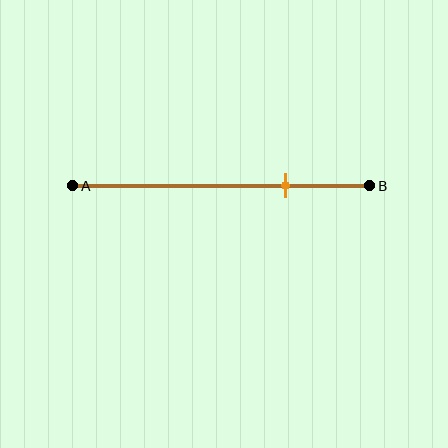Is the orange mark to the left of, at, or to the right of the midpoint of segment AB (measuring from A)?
The orange mark is to the right of the midpoint of segment AB.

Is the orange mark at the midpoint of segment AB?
No, the mark is at about 70% from A, not at the 50% midpoint.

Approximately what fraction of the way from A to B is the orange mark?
The orange mark is approximately 70% of the way from A to B.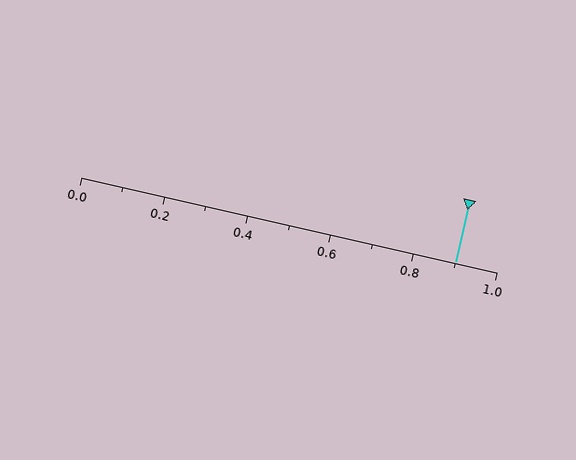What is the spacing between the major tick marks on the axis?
The major ticks are spaced 0.2 apart.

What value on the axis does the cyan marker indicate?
The marker indicates approximately 0.9.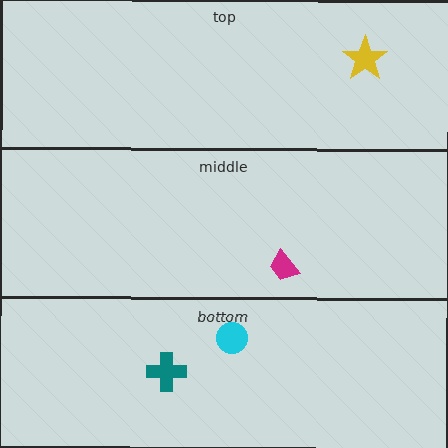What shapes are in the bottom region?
The cyan circle, the teal cross.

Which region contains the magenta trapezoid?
The middle region.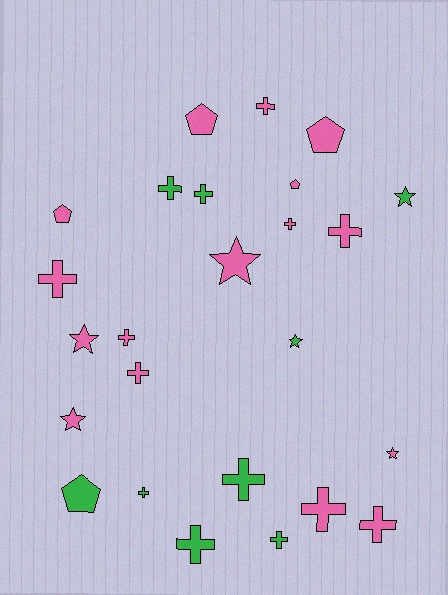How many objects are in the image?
There are 25 objects.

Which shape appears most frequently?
Cross, with 14 objects.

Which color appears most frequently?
Pink, with 16 objects.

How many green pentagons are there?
There is 1 green pentagon.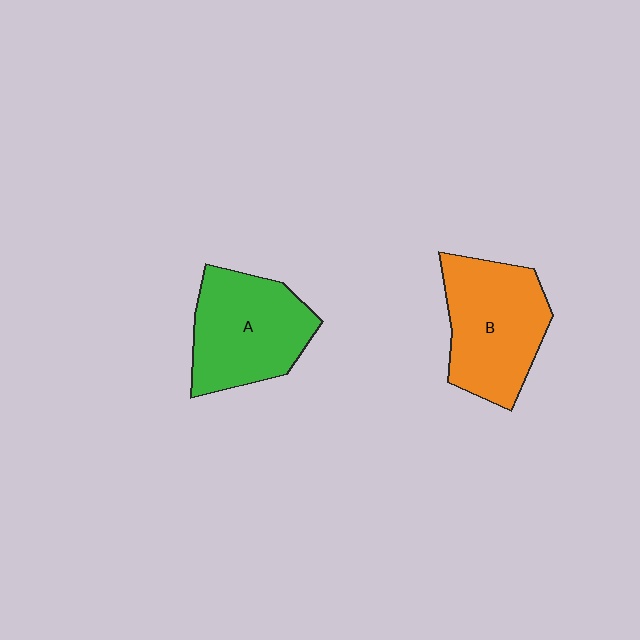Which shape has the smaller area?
Shape A (green).